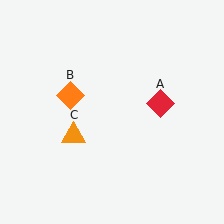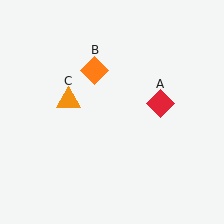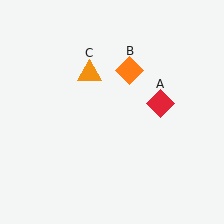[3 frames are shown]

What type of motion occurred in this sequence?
The orange diamond (object B), orange triangle (object C) rotated clockwise around the center of the scene.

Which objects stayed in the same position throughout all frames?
Red diamond (object A) remained stationary.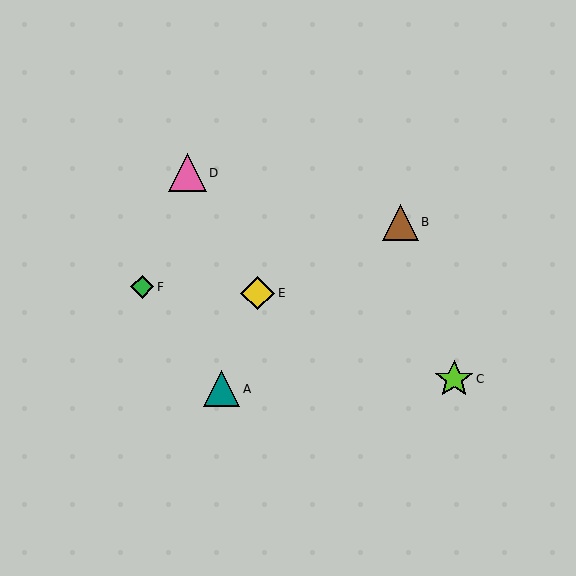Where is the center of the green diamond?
The center of the green diamond is at (142, 287).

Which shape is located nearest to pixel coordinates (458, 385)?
The lime star (labeled C) at (454, 379) is nearest to that location.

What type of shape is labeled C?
Shape C is a lime star.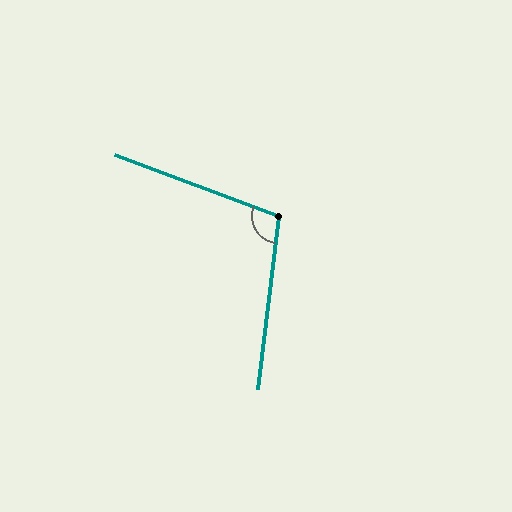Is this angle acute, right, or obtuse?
It is obtuse.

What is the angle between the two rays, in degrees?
Approximately 103 degrees.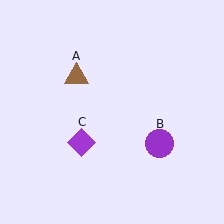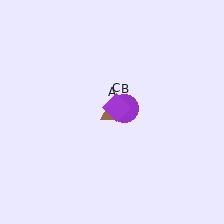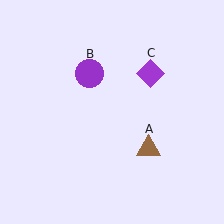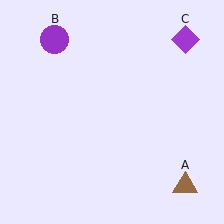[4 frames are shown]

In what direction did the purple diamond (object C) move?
The purple diamond (object C) moved up and to the right.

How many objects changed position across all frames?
3 objects changed position: brown triangle (object A), purple circle (object B), purple diamond (object C).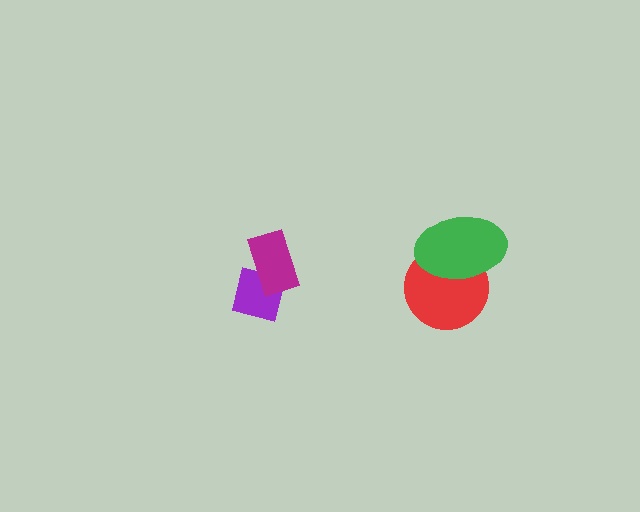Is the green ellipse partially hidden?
No, no other shape covers it.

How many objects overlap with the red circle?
1 object overlaps with the red circle.